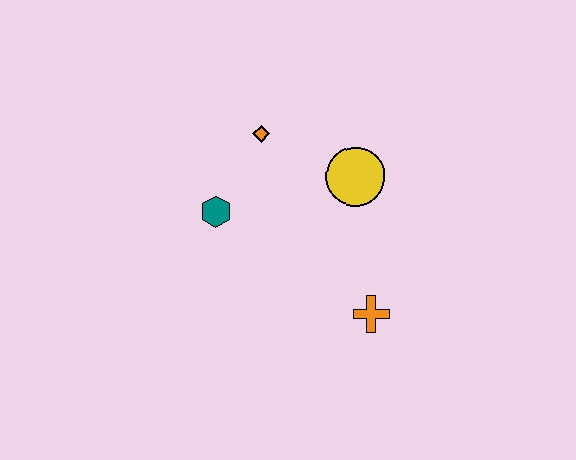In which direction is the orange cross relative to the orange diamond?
The orange cross is below the orange diamond.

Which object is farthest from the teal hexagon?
The orange cross is farthest from the teal hexagon.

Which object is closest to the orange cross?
The yellow circle is closest to the orange cross.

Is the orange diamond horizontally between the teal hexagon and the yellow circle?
Yes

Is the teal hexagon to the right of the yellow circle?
No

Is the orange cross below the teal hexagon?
Yes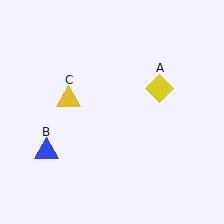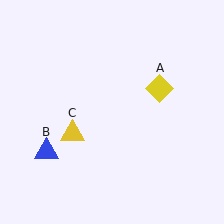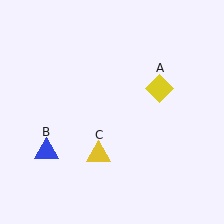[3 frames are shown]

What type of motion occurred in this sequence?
The yellow triangle (object C) rotated counterclockwise around the center of the scene.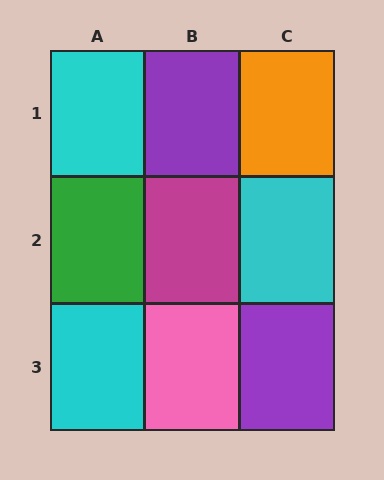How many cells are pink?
1 cell is pink.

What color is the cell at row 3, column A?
Cyan.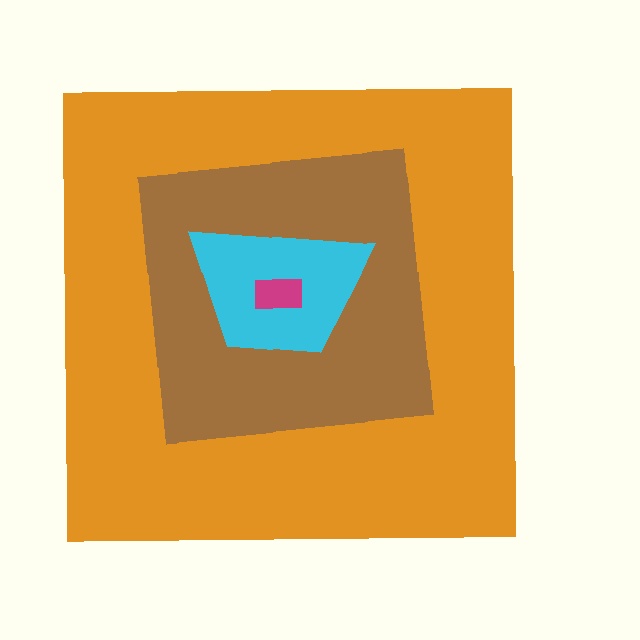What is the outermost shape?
The orange square.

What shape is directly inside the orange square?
The brown square.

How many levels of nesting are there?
4.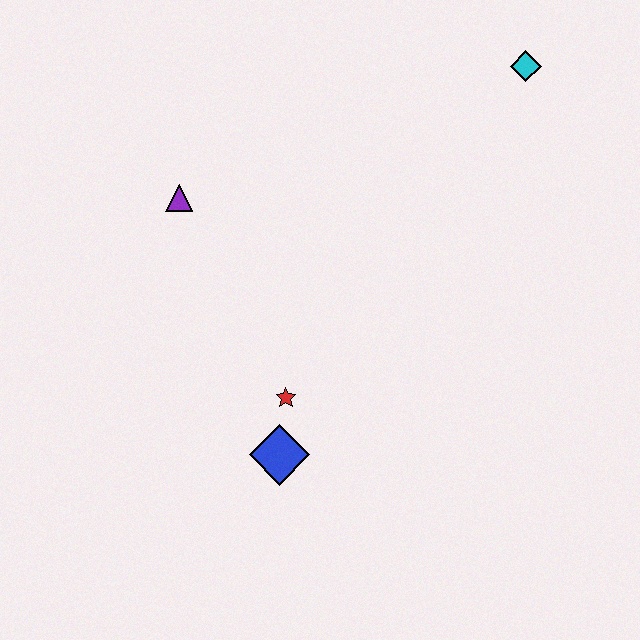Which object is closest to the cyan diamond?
The purple triangle is closest to the cyan diamond.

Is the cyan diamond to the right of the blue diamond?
Yes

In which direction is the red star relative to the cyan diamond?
The red star is below the cyan diamond.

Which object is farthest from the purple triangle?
The cyan diamond is farthest from the purple triangle.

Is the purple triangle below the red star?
No